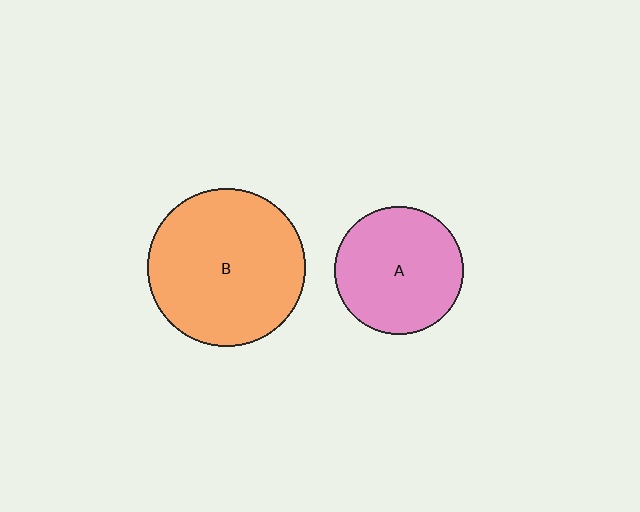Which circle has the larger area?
Circle B (orange).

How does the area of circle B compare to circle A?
Approximately 1.5 times.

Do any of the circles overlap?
No, none of the circles overlap.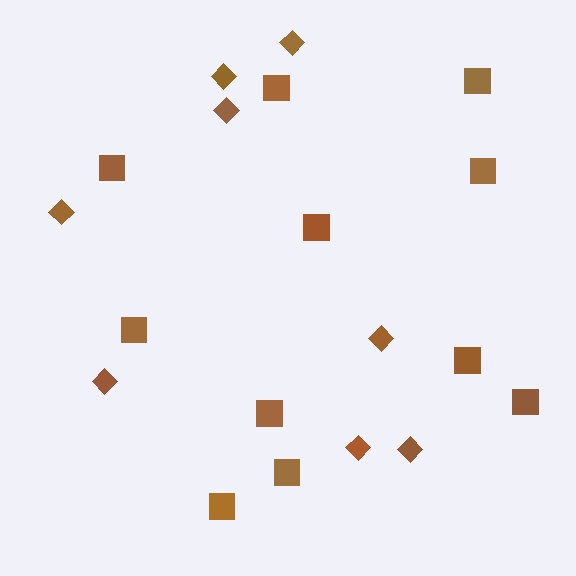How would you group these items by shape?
There are 2 groups: one group of squares (11) and one group of diamonds (8).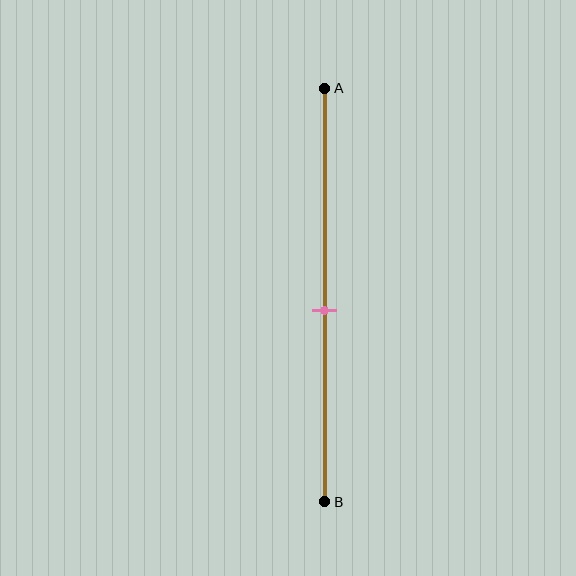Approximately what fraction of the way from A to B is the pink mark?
The pink mark is approximately 55% of the way from A to B.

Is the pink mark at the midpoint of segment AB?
No, the mark is at about 55% from A, not at the 50% midpoint.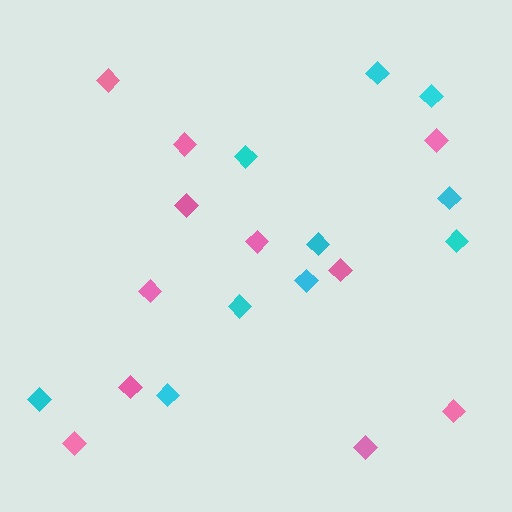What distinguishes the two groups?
There are 2 groups: one group of cyan diamonds (10) and one group of pink diamonds (11).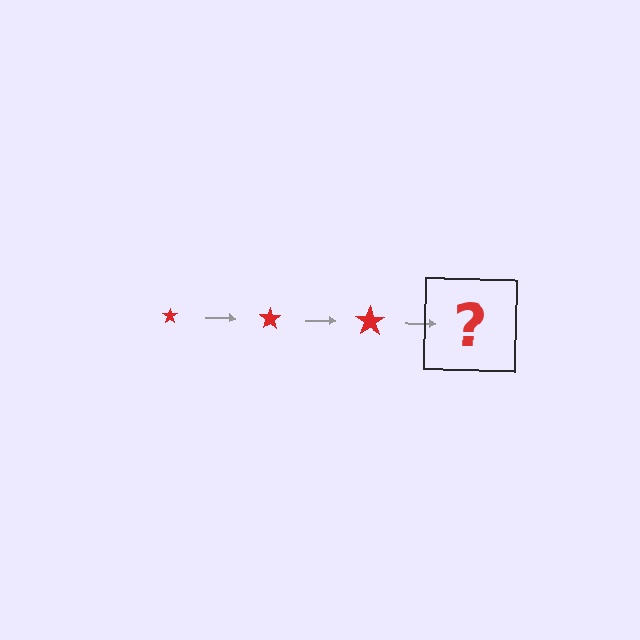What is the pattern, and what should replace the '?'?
The pattern is that the star gets progressively larger each step. The '?' should be a red star, larger than the previous one.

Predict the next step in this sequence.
The next step is a red star, larger than the previous one.